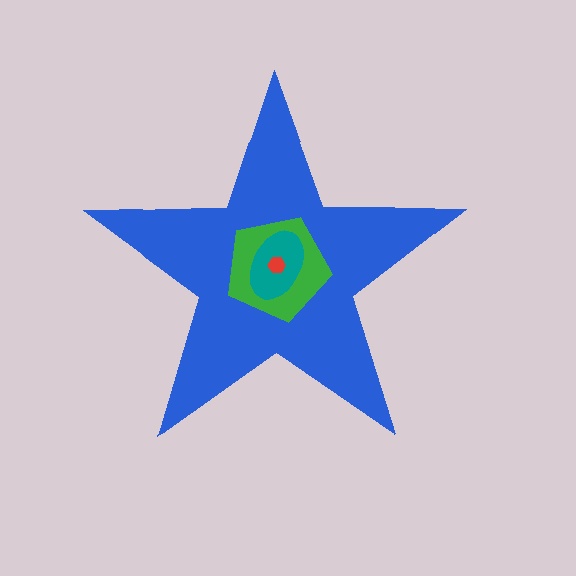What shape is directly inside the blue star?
The green pentagon.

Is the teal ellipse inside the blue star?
Yes.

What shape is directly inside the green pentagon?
The teal ellipse.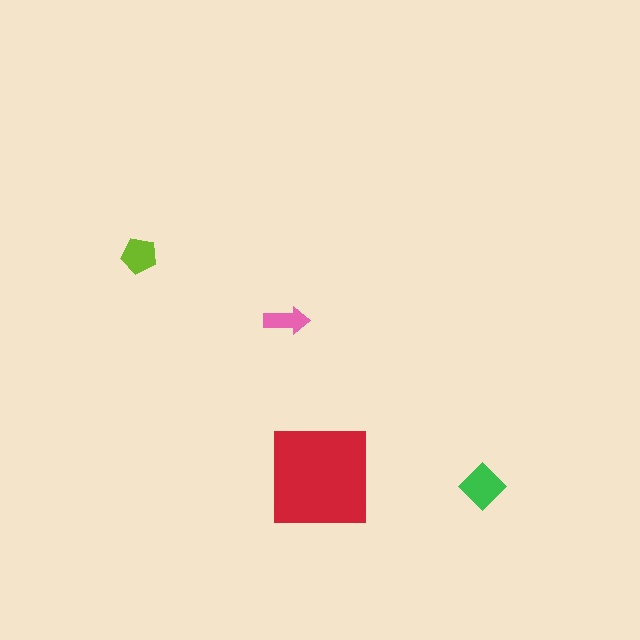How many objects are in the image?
There are 4 objects in the image.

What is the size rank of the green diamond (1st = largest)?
2nd.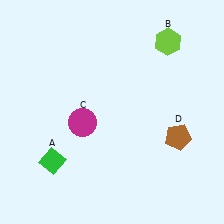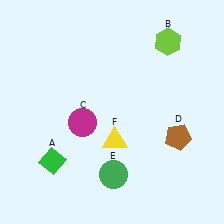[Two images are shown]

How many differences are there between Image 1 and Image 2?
There are 2 differences between the two images.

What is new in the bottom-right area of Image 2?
A green circle (E) was added in the bottom-right area of Image 2.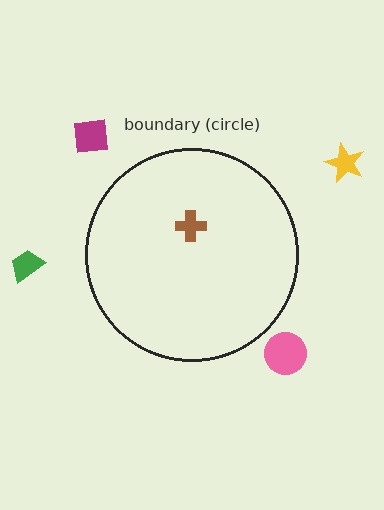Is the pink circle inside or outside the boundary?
Outside.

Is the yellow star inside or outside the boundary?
Outside.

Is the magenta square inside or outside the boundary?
Outside.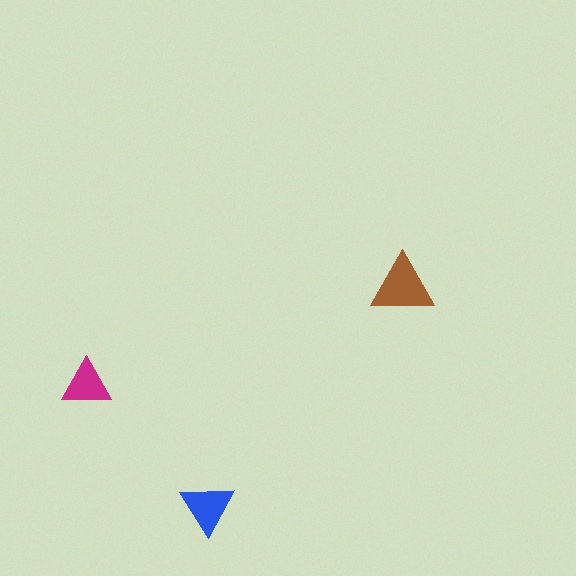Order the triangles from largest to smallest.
the brown one, the blue one, the magenta one.